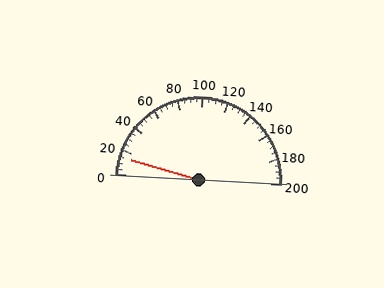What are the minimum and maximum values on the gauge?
The gauge ranges from 0 to 200.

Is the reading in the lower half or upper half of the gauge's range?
The reading is in the lower half of the range (0 to 200).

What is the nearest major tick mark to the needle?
The nearest major tick mark is 20.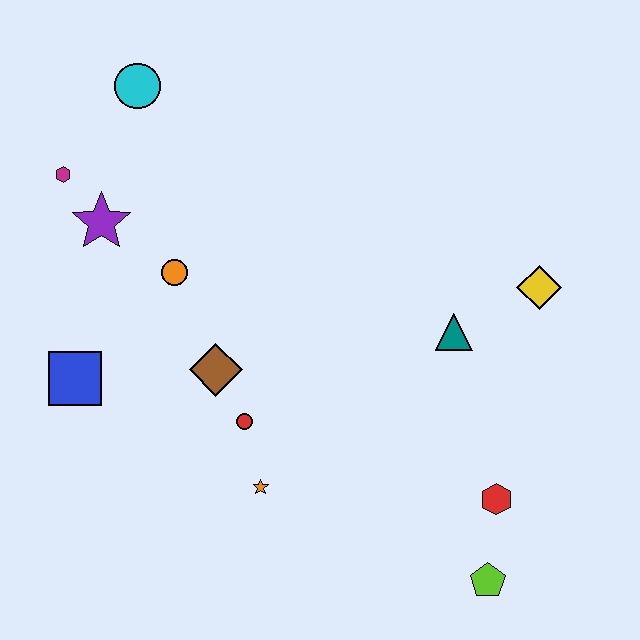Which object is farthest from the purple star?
The lime pentagon is farthest from the purple star.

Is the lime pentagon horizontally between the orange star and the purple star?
No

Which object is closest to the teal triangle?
The yellow diamond is closest to the teal triangle.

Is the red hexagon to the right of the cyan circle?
Yes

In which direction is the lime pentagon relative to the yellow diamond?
The lime pentagon is below the yellow diamond.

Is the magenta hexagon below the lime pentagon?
No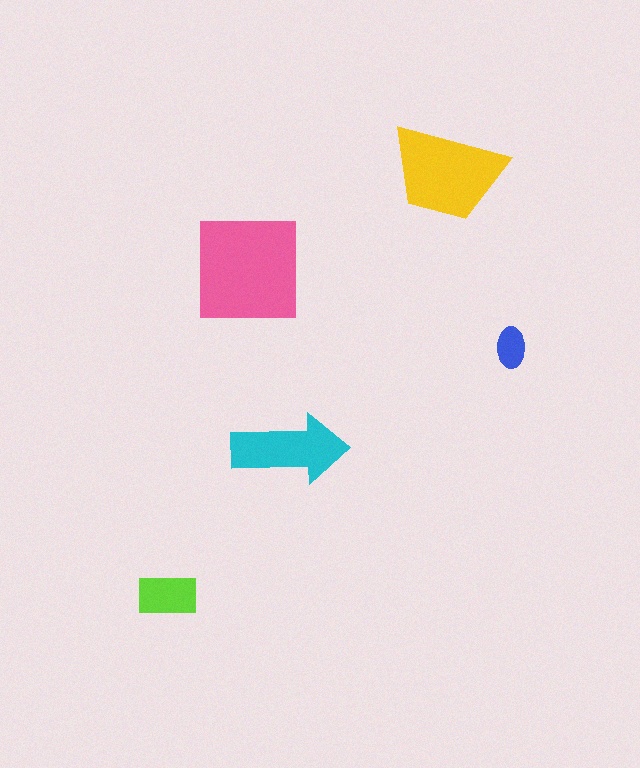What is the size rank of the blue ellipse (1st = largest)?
5th.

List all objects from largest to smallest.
The pink square, the yellow trapezoid, the cyan arrow, the lime rectangle, the blue ellipse.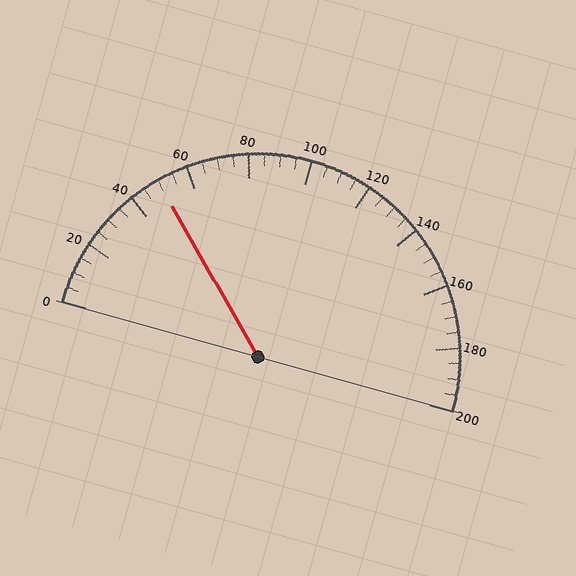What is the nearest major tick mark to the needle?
The nearest major tick mark is 40.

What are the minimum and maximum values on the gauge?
The gauge ranges from 0 to 200.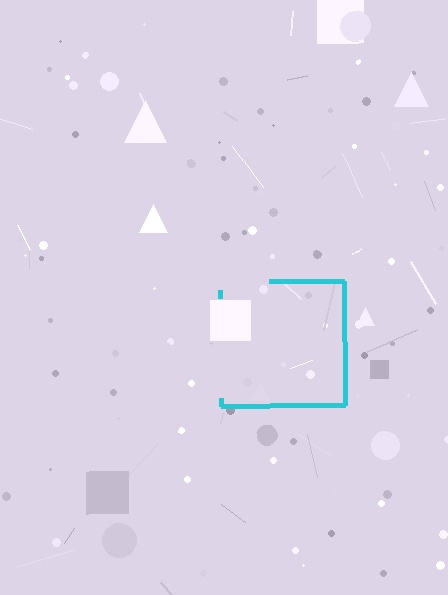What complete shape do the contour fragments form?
The contour fragments form a square.